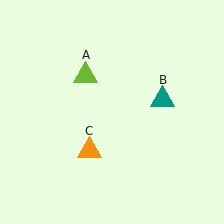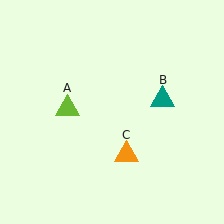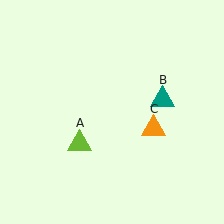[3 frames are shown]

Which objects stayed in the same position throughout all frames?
Teal triangle (object B) remained stationary.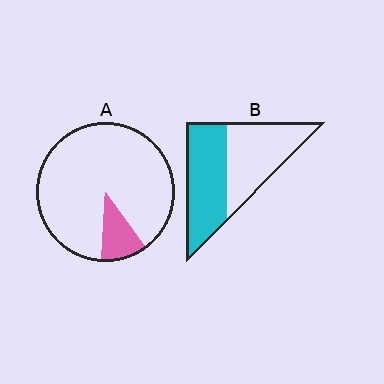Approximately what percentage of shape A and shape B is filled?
A is approximately 10% and B is approximately 50%.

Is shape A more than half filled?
No.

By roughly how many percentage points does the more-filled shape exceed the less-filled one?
By roughly 40 percentage points (B over A).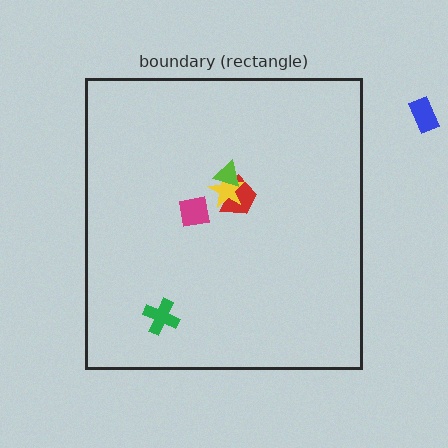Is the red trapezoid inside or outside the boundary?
Inside.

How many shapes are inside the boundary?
5 inside, 1 outside.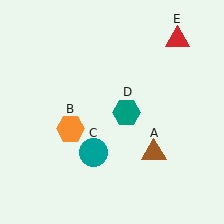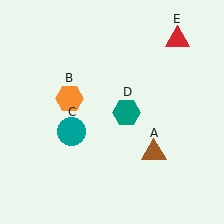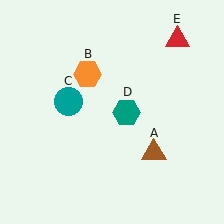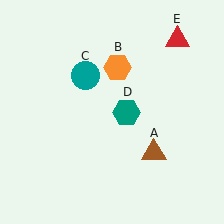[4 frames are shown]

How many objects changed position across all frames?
2 objects changed position: orange hexagon (object B), teal circle (object C).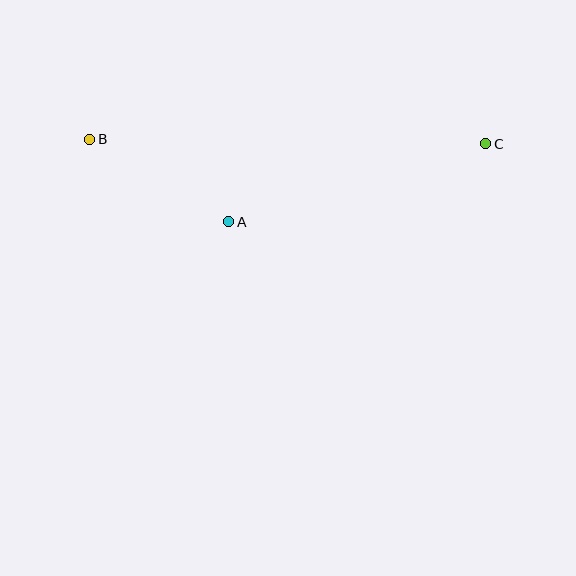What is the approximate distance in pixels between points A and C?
The distance between A and C is approximately 269 pixels.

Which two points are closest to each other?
Points A and B are closest to each other.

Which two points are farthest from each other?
Points B and C are farthest from each other.